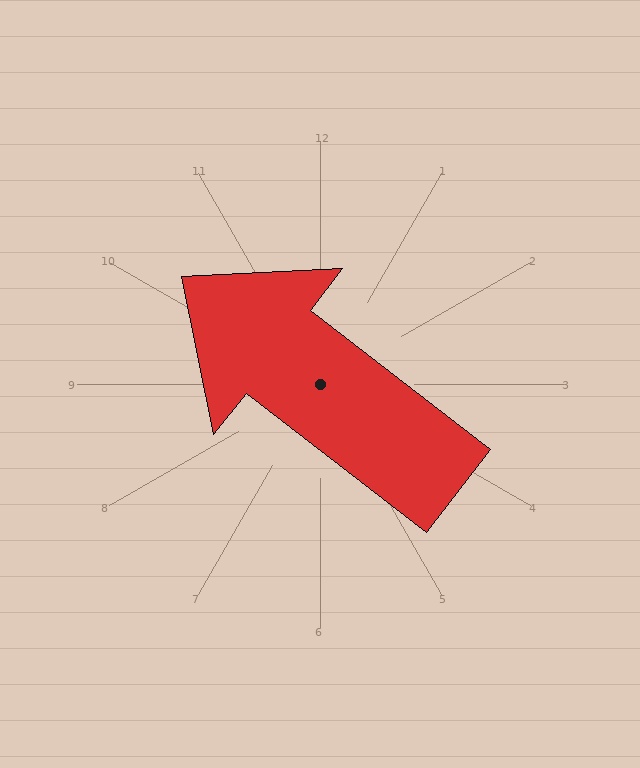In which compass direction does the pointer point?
Northwest.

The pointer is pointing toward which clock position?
Roughly 10 o'clock.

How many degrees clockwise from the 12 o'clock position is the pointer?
Approximately 308 degrees.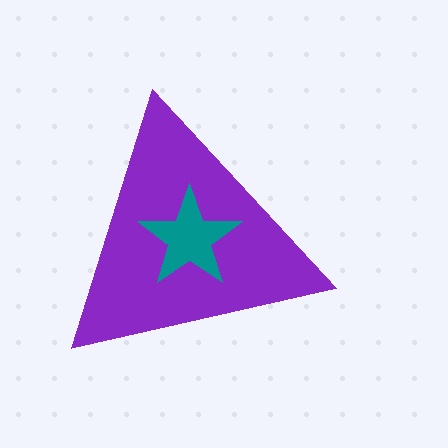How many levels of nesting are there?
2.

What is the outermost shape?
The purple triangle.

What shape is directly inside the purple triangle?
The teal star.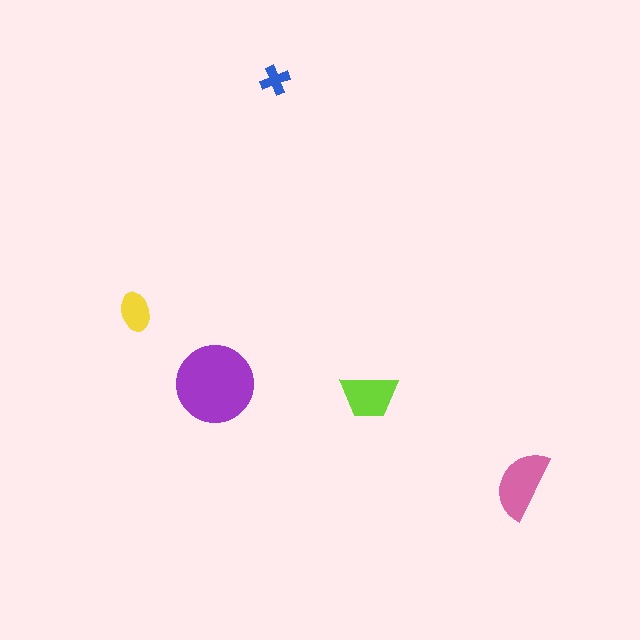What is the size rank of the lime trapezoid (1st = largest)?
3rd.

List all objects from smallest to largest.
The blue cross, the yellow ellipse, the lime trapezoid, the pink semicircle, the purple circle.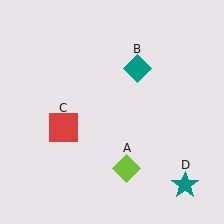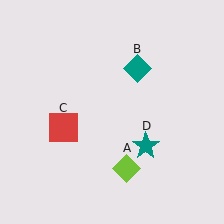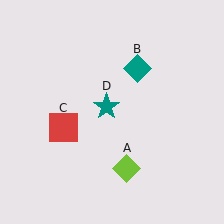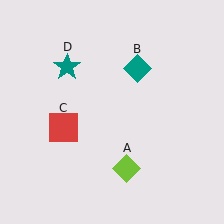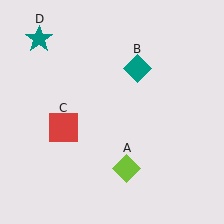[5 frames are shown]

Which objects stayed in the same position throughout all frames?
Lime diamond (object A) and teal diamond (object B) and red square (object C) remained stationary.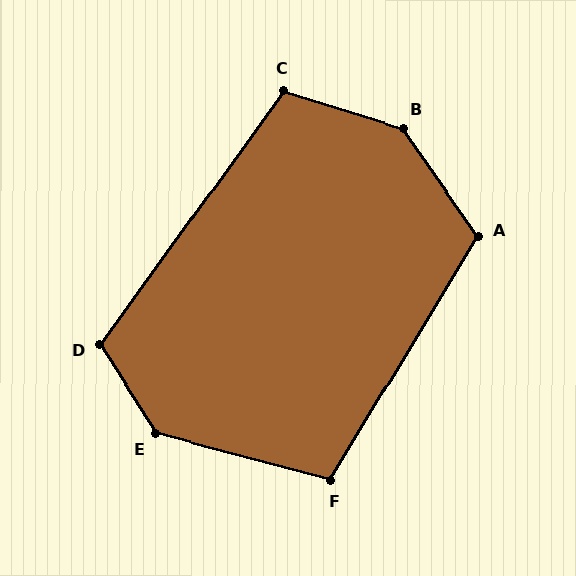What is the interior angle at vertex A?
Approximately 114 degrees (obtuse).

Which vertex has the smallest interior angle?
F, at approximately 106 degrees.